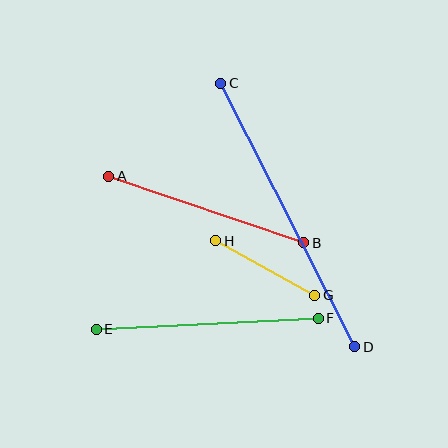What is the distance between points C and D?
The distance is approximately 296 pixels.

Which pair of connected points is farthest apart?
Points C and D are farthest apart.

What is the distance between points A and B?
The distance is approximately 206 pixels.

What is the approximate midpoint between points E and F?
The midpoint is at approximately (207, 324) pixels.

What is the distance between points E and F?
The distance is approximately 222 pixels.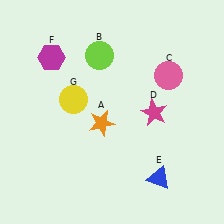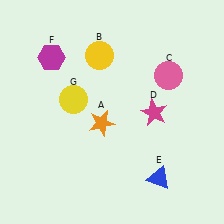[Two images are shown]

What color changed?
The circle (B) changed from lime in Image 1 to yellow in Image 2.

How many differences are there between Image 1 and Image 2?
There is 1 difference between the two images.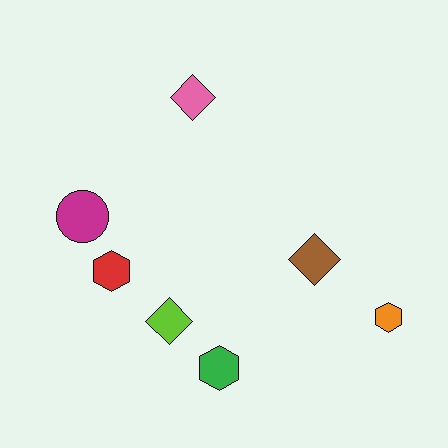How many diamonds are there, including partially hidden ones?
There are 3 diamonds.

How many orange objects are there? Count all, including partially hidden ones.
There is 1 orange object.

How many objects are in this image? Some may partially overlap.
There are 7 objects.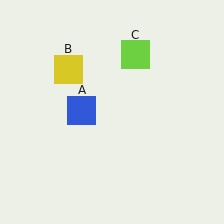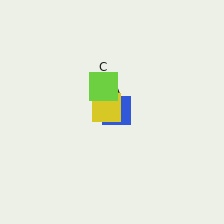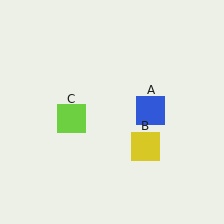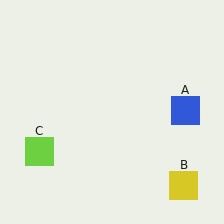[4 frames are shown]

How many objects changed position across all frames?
3 objects changed position: blue square (object A), yellow square (object B), lime square (object C).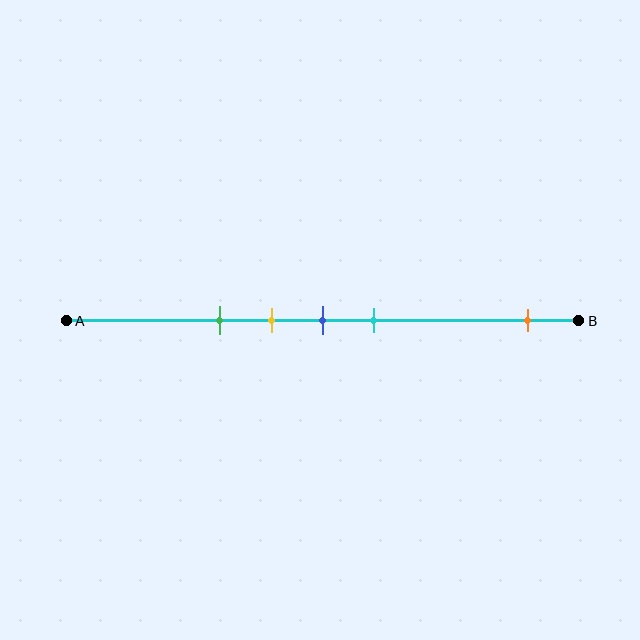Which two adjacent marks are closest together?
The yellow and blue marks are the closest adjacent pair.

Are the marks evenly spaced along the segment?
No, the marks are not evenly spaced.